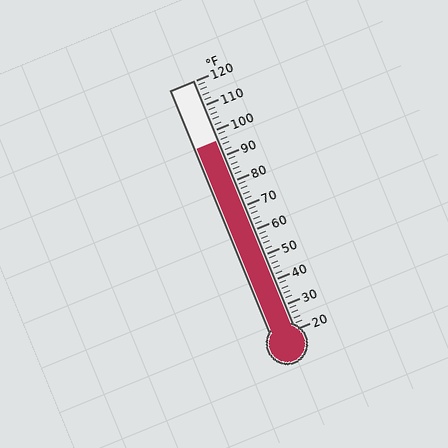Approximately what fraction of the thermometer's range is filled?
The thermometer is filled to approximately 75% of its range.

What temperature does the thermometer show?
The thermometer shows approximately 96°F.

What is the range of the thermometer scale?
The thermometer scale ranges from 20°F to 120°F.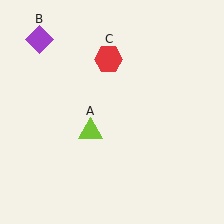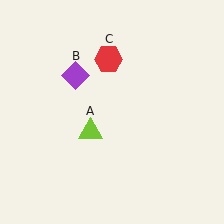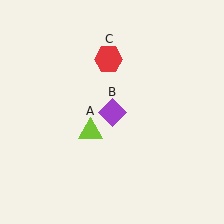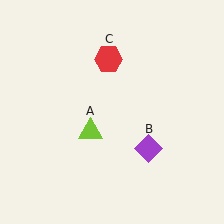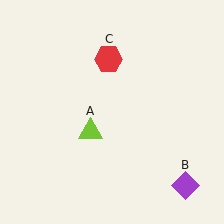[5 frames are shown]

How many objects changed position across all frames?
1 object changed position: purple diamond (object B).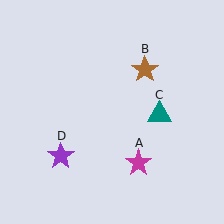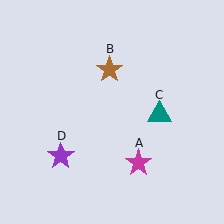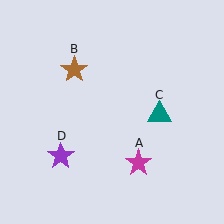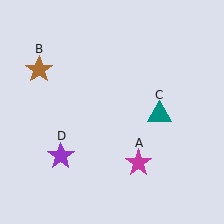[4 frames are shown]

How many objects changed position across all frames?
1 object changed position: brown star (object B).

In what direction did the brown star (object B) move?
The brown star (object B) moved left.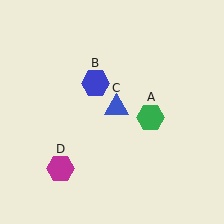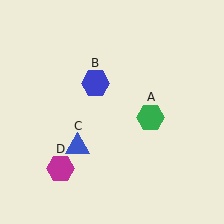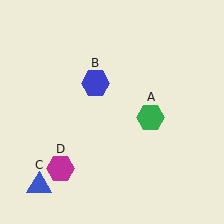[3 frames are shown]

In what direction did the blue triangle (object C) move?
The blue triangle (object C) moved down and to the left.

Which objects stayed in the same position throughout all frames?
Green hexagon (object A) and blue hexagon (object B) and magenta hexagon (object D) remained stationary.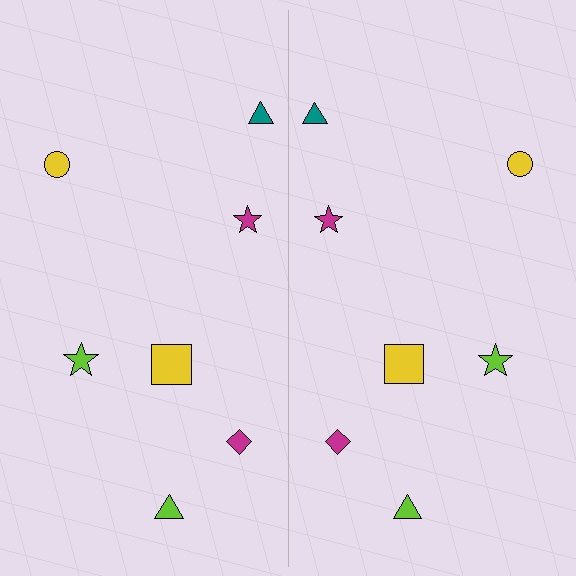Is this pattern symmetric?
Yes, this pattern has bilateral (reflection) symmetry.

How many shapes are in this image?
There are 14 shapes in this image.